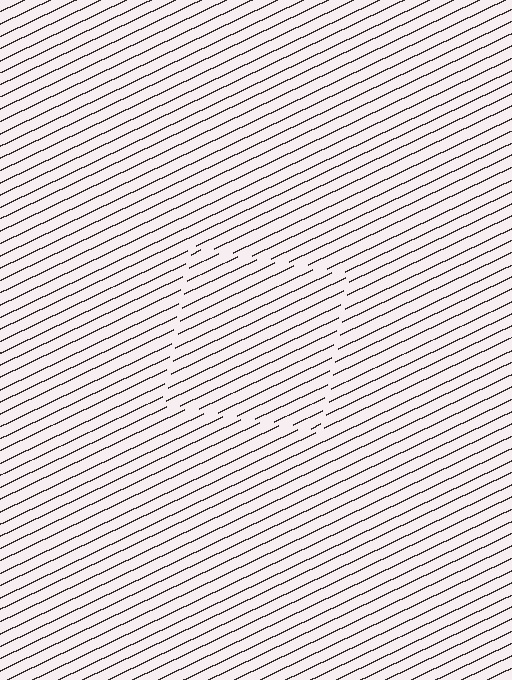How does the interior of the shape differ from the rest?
The interior of the shape contains the same grating, shifted by half a period — the contour is defined by the phase discontinuity where line-ends from the inner and outer gratings abut.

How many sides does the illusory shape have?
4 sides — the line-ends trace a square.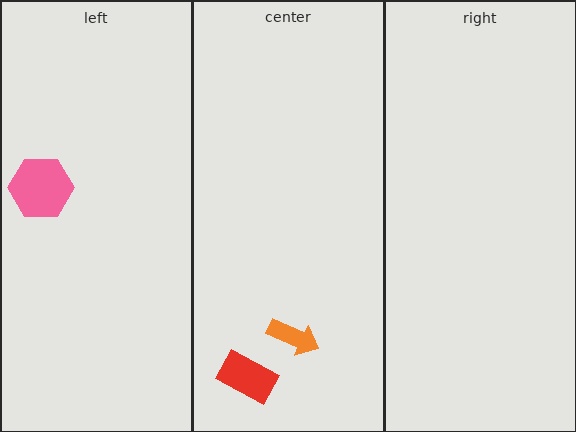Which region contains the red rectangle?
The center region.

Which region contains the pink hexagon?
The left region.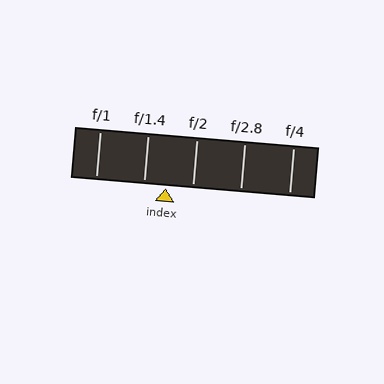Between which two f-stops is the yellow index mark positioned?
The index mark is between f/1.4 and f/2.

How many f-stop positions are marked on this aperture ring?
There are 5 f-stop positions marked.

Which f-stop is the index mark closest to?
The index mark is closest to f/1.4.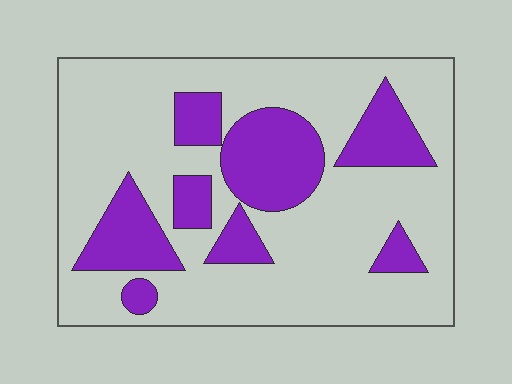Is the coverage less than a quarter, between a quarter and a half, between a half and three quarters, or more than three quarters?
Between a quarter and a half.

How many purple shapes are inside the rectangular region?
8.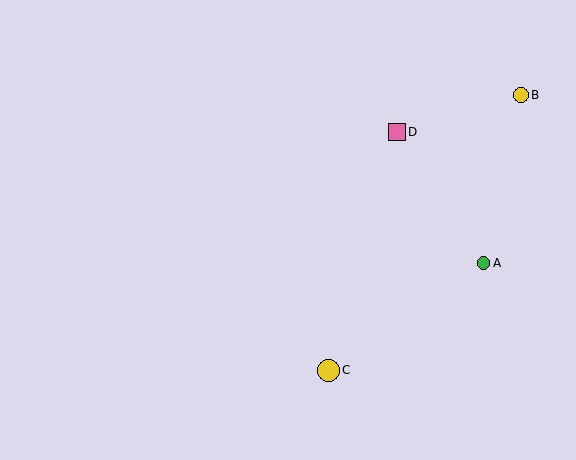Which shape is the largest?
The yellow circle (labeled C) is the largest.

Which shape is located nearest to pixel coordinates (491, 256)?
The green circle (labeled A) at (484, 263) is nearest to that location.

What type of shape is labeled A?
Shape A is a green circle.